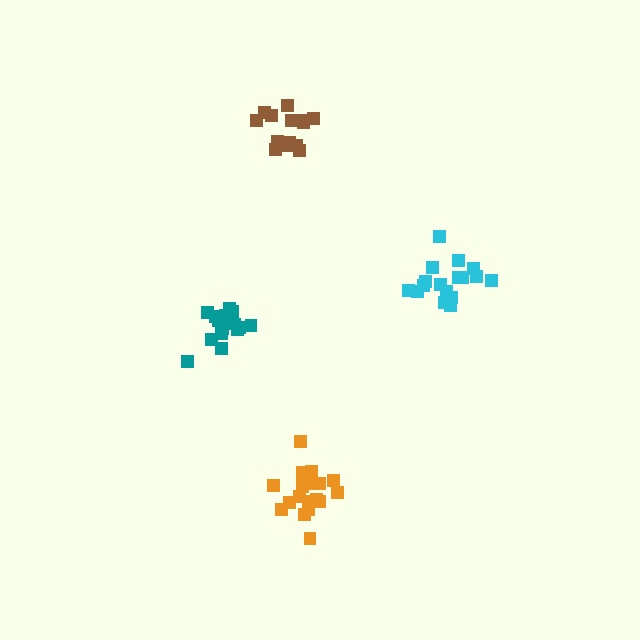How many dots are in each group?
Group 1: 17 dots, Group 2: 20 dots, Group 3: 16 dots, Group 4: 15 dots (68 total).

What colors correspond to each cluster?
The clusters are colored: cyan, orange, teal, brown.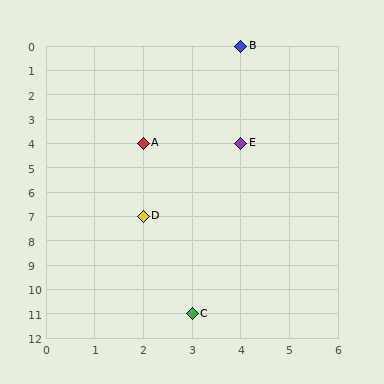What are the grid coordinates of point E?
Point E is at grid coordinates (4, 4).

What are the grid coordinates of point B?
Point B is at grid coordinates (4, 0).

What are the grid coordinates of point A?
Point A is at grid coordinates (2, 4).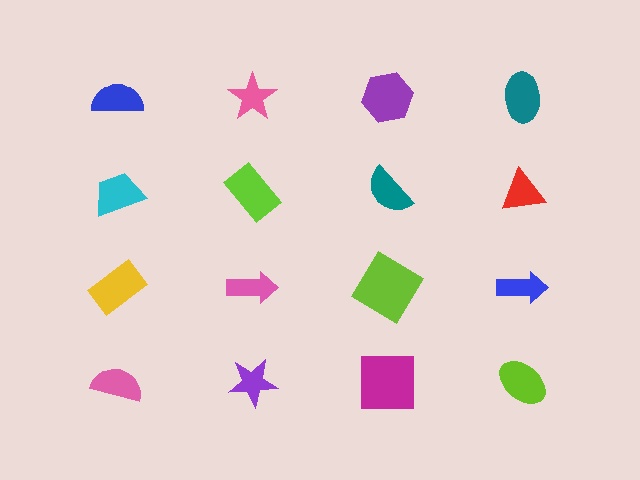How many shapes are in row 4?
4 shapes.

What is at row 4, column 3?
A magenta square.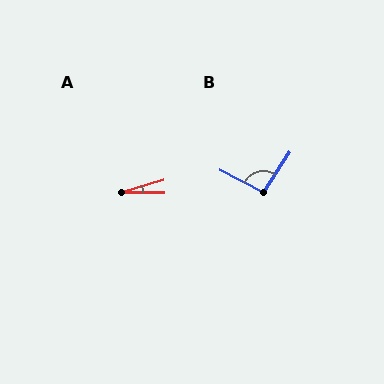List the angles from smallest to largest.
A (18°), B (96°).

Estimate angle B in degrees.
Approximately 96 degrees.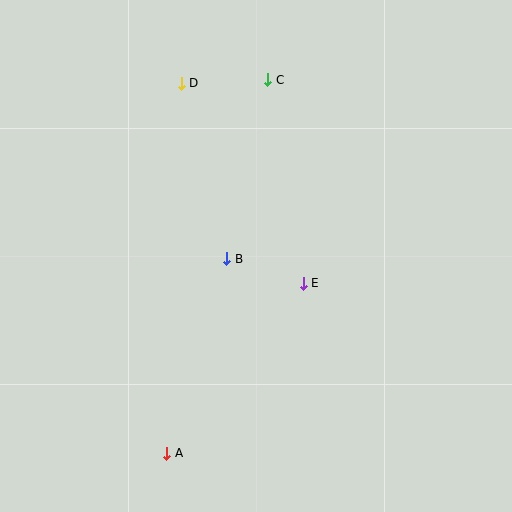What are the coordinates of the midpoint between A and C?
The midpoint between A and C is at (217, 266).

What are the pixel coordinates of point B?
Point B is at (227, 259).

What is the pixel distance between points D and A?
The distance between D and A is 370 pixels.